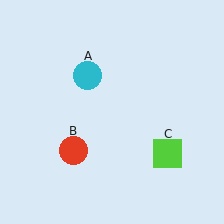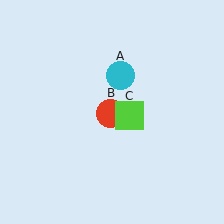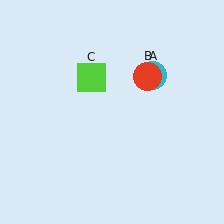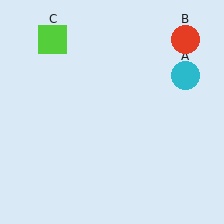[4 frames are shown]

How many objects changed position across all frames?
3 objects changed position: cyan circle (object A), red circle (object B), lime square (object C).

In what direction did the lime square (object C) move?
The lime square (object C) moved up and to the left.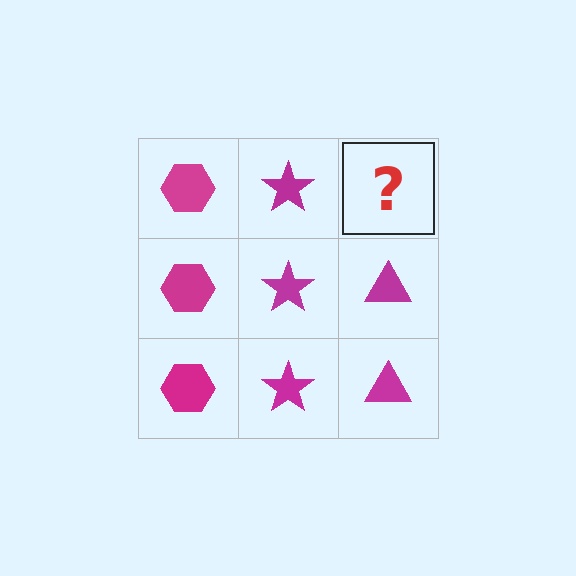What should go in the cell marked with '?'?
The missing cell should contain a magenta triangle.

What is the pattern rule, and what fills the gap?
The rule is that each column has a consistent shape. The gap should be filled with a magenta triangle.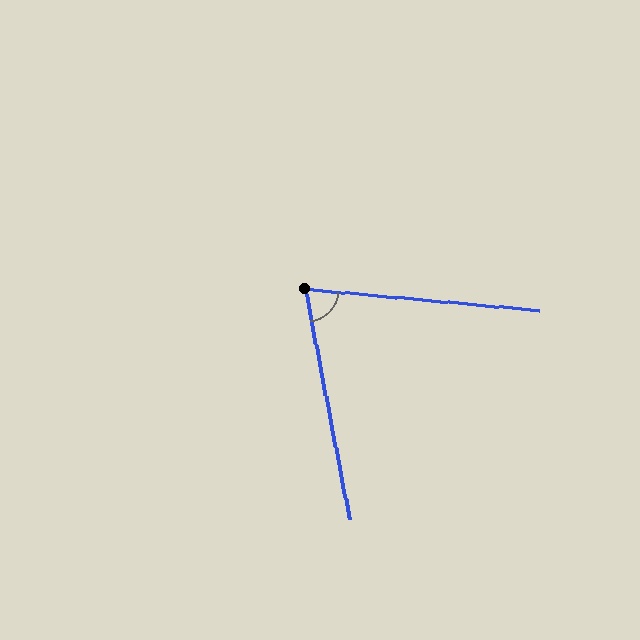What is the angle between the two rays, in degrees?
Approximately 74 degrees.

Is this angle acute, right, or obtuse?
It is acute.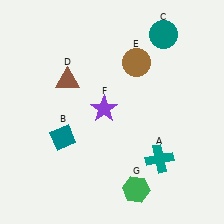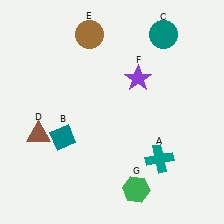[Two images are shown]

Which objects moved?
The objects that moved are: the brown triangle (D), the brown circle (E), the purple star (F).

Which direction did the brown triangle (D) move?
The brown triangle (D) moved down.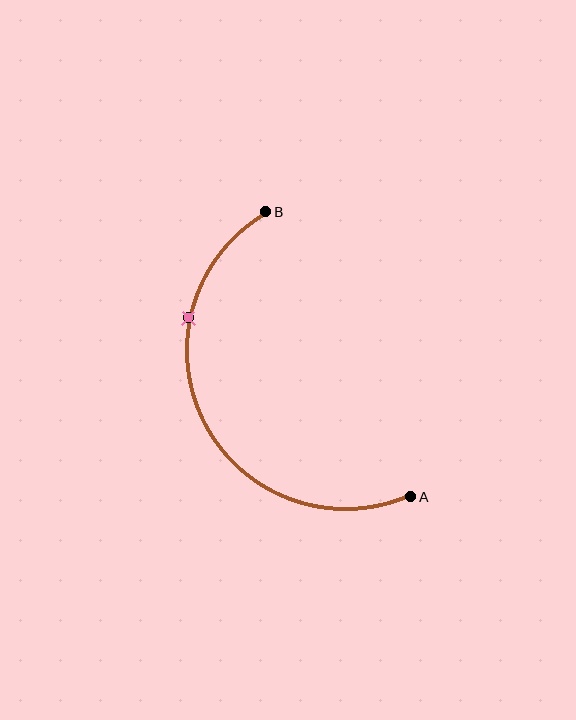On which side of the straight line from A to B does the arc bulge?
The arc bulges to the left of the straight line connecting A and B.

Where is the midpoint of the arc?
The arc midpoint is the point on the curve farthest from the straight line joining A and B. It sits to the left of that line.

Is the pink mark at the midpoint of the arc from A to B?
No. The pink mark lies on the arc but is closer to endpoint B. The arc midpoint would be at the point on the curve equidistant along the arc from both A and B.